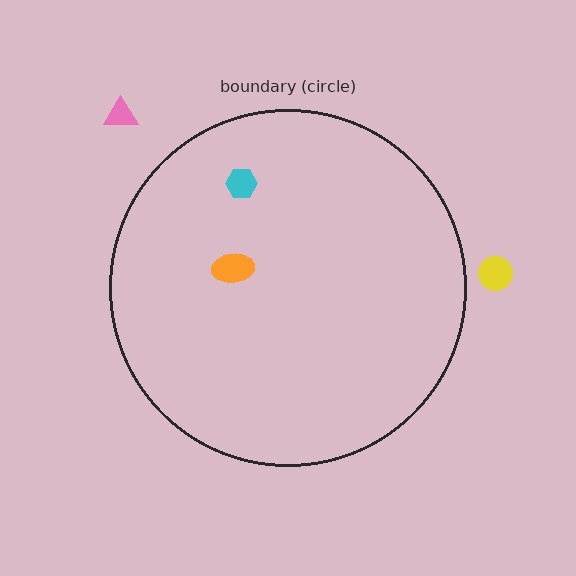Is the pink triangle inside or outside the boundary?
Outside.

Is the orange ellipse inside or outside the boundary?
Inside.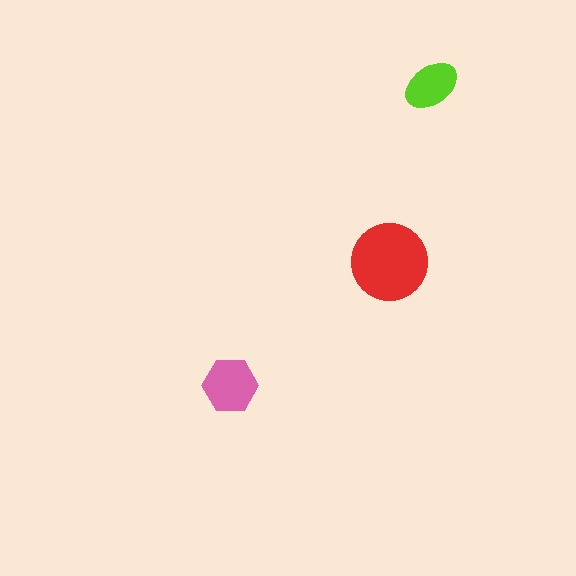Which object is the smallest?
The lime ellipse.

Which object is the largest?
The red circle.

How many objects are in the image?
There are 3 objects in the image.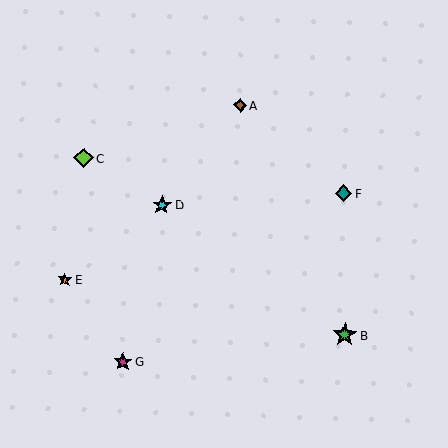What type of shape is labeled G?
Shape G is a magenta star.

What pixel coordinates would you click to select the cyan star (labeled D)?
Click at (162, 205) to select the cyan star D.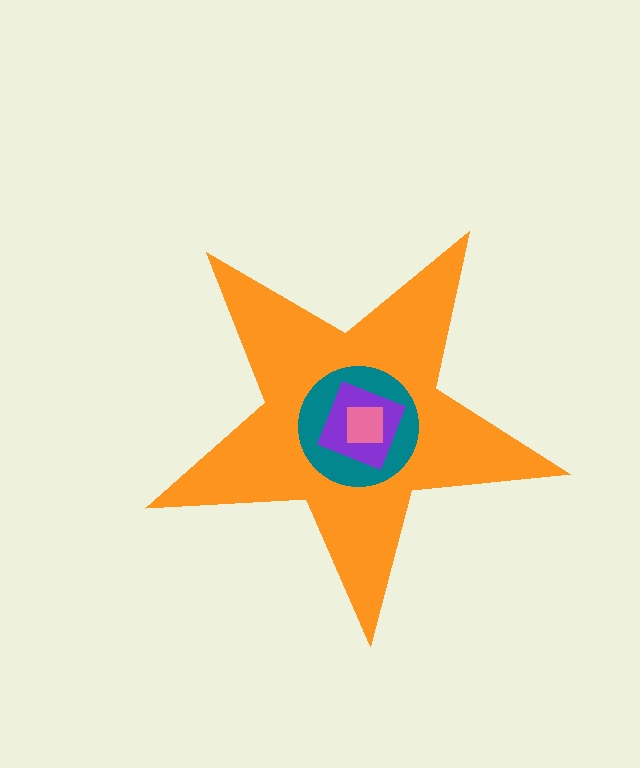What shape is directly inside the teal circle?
The purple diamond.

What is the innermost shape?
The pink square.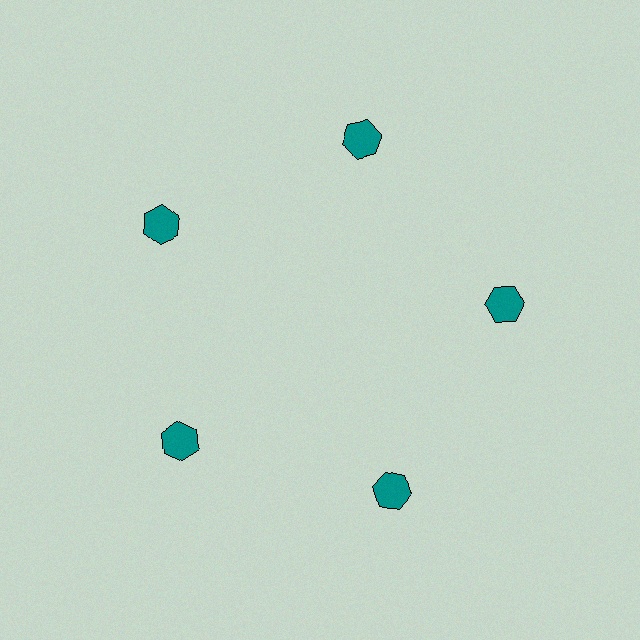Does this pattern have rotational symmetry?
Yes, this pattern has 5-fold rotational symmetry. It looks the same after rotating 72 degrees around the center.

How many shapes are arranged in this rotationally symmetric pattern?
There are 5 shapes, arranged in 5 groups of 1.